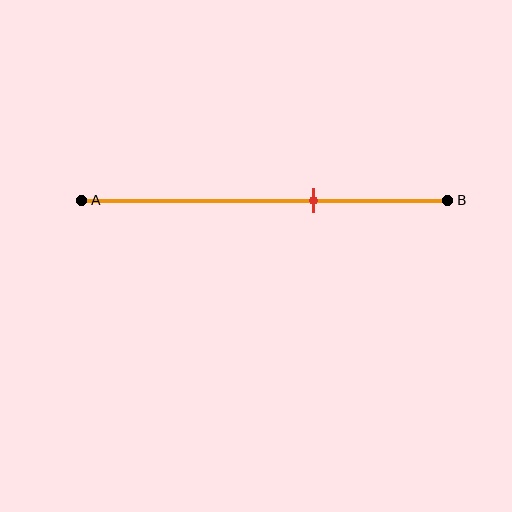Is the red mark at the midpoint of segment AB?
No, the mark is at about 65% from A, not at the 50% midpoint.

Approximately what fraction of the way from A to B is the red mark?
The red mark is approximately 65% of the way from A to B.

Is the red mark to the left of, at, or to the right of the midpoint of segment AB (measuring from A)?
The red mark is to the right of the midpoint of segment AB.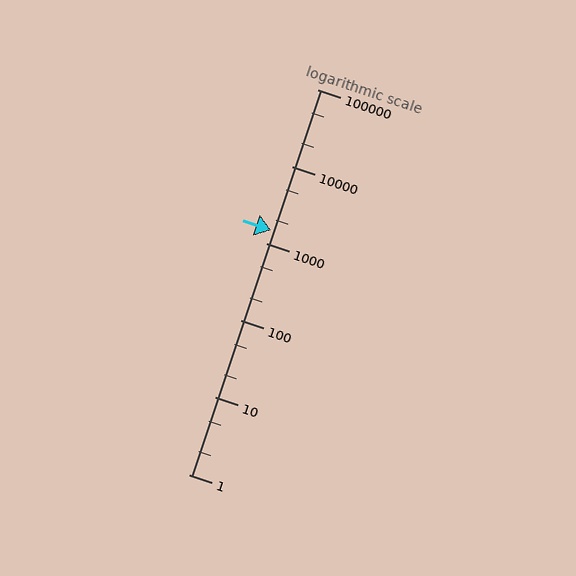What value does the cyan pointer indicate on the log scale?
The pointer indicates approximately 1500.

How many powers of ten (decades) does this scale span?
The scale spans 5 decades, from 1 to 100000.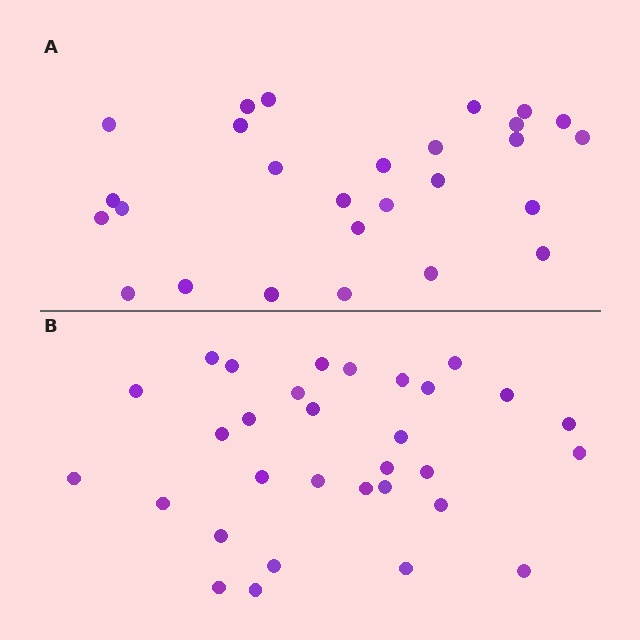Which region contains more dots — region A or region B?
Region B (the bottom region) has more dots.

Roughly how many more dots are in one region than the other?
Region B has about 4 more dots than region A.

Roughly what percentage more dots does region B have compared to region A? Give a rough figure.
About 15% more.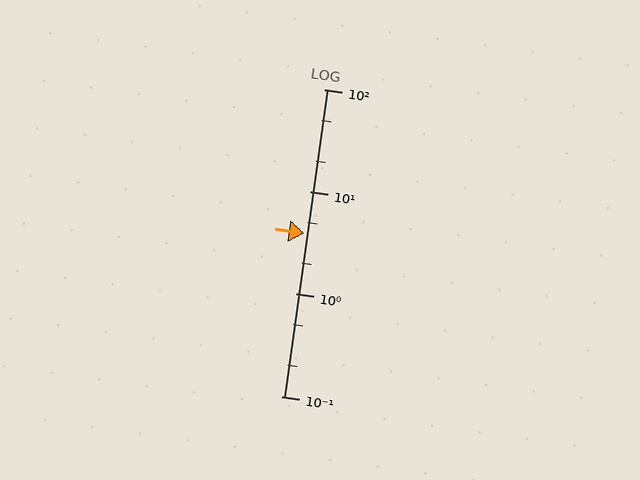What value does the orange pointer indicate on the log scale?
The pointer indicates approximately 3.9.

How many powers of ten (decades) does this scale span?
The scale spans 3 decades, from 0.1 to 100.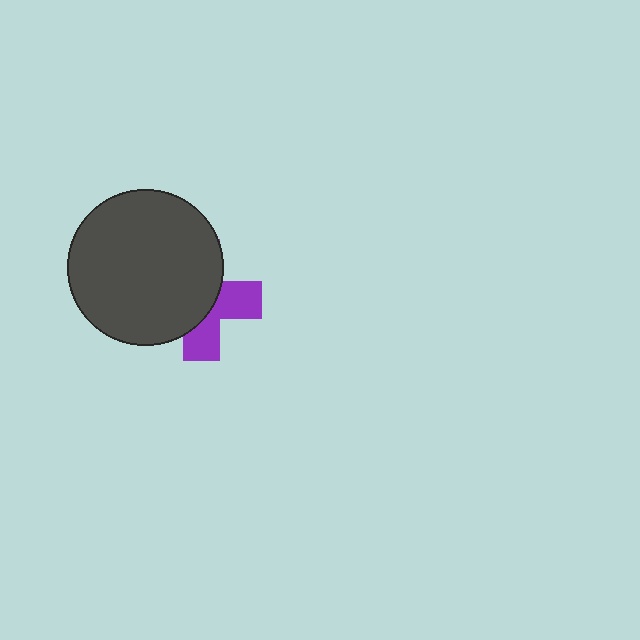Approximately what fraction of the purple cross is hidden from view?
Roughly 60% of the purple cross is hidden behind the dark gray circle.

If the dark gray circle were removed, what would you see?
You would see the complete purple cross.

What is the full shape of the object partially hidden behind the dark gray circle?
The partially hidden object is a purple cross.